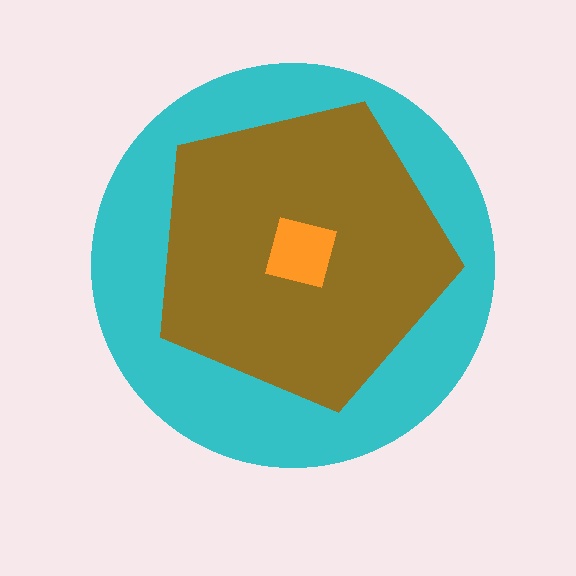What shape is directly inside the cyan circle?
The brown pentagon.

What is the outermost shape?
The cyan circle.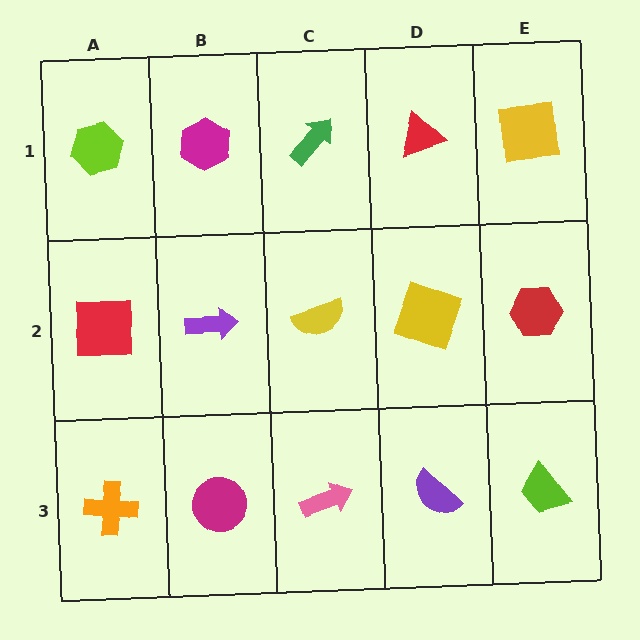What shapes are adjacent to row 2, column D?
A red triangle (row 1, column D), a purple semicircle (row 3, column D), a yellow semicircle (row 2, column C), a red hexagon (row 2, column E).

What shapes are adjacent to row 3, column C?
A yellow semicircle (row 2, column C), a magenta circle (row 3, column B), a purple semicircle (row 3, column D).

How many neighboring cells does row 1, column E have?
2.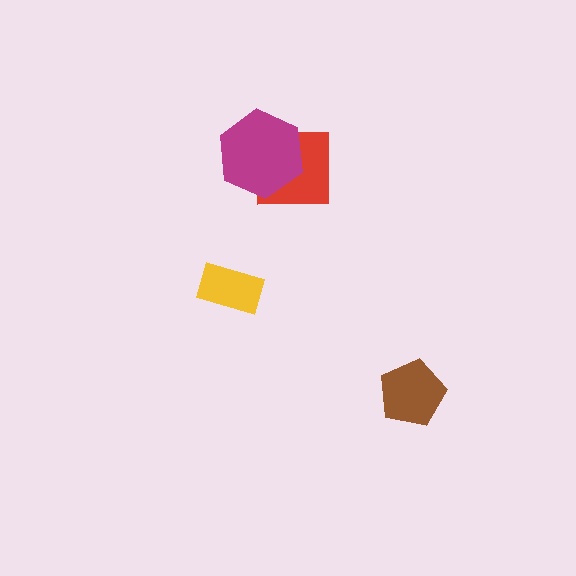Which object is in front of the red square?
The magenta hexagon is in front of the red square.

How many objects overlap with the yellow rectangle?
0 objects overlap with the yellow rectangle.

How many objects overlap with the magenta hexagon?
1 object overlaps with the magenta hexagon.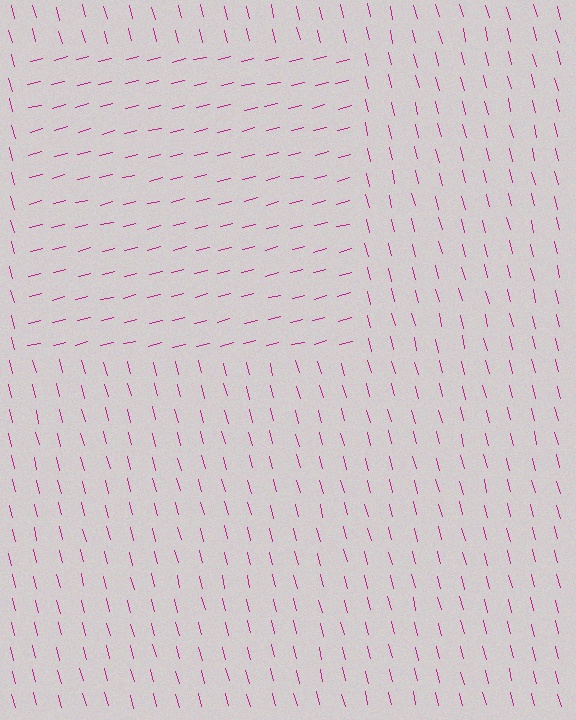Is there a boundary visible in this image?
Yes, there is a texture boundary formed by a change in line orientation.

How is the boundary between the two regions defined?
The boundary is defined purely by a change in line orientation (approximately 90 degrees difference). All lines are the same color and thickness.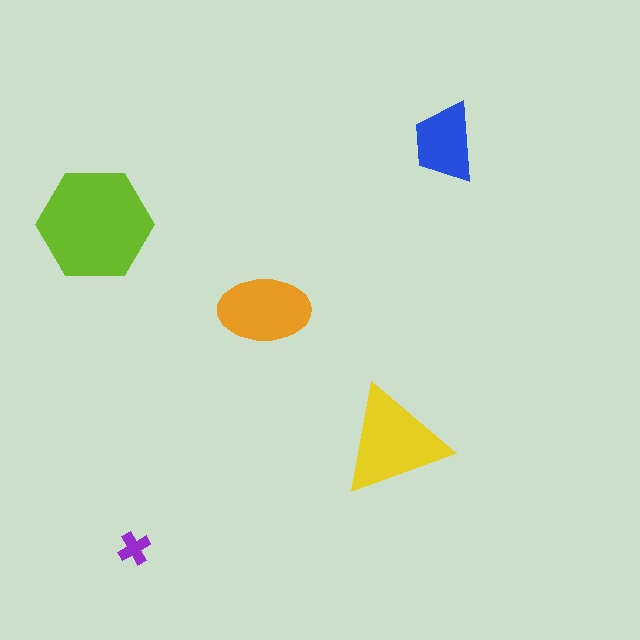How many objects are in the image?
There are 5 objects in the image.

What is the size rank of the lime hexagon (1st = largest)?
1st.